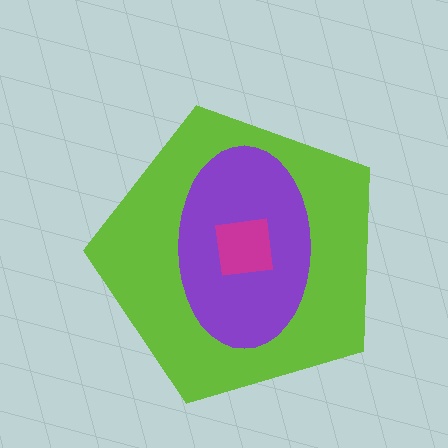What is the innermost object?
The magenta square.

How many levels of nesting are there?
3.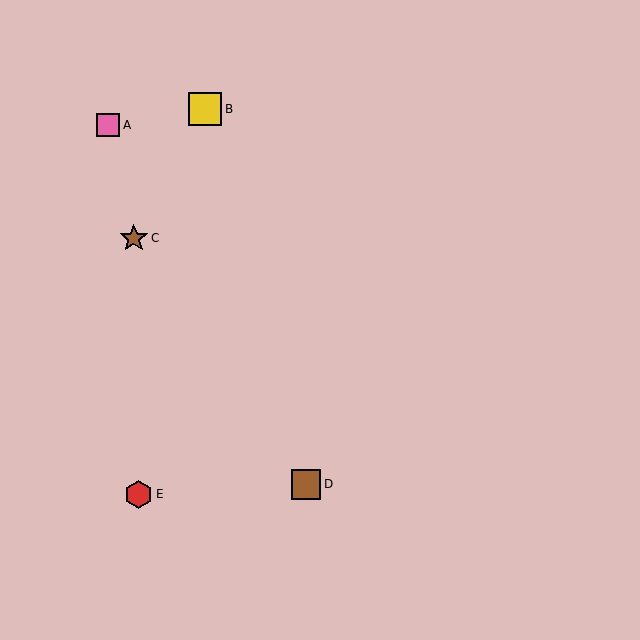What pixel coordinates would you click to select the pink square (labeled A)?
Click at (108, 125) to select the pink square A.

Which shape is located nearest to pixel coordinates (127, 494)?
The red hexagon (labeled E) at (139, 494) is nearest to that location.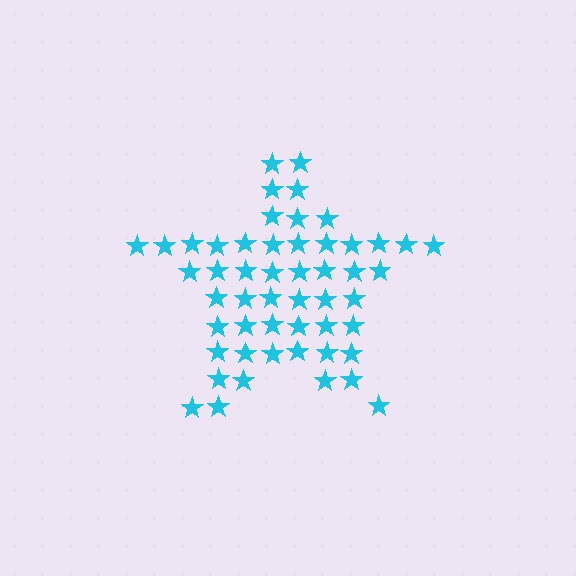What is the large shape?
The large shape is a star.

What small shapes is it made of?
It is made of small stars.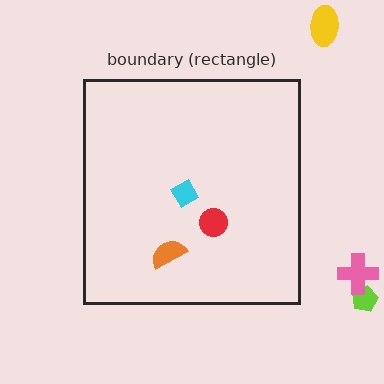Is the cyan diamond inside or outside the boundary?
Inside.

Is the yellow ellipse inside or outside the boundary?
Outside.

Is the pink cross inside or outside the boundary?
Outside.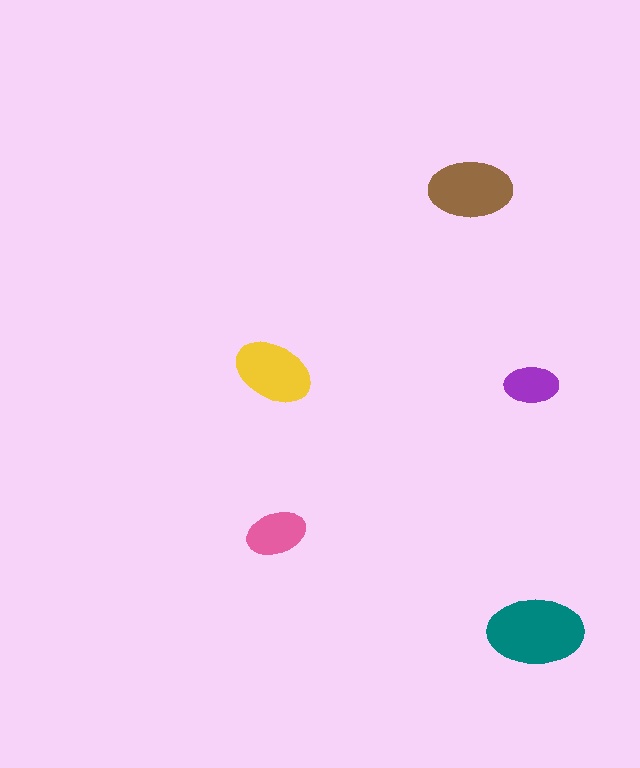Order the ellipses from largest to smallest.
the teal one, the brown one, the yellow one, the pink one, the purple one.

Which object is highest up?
The brown ellipse is topmost.